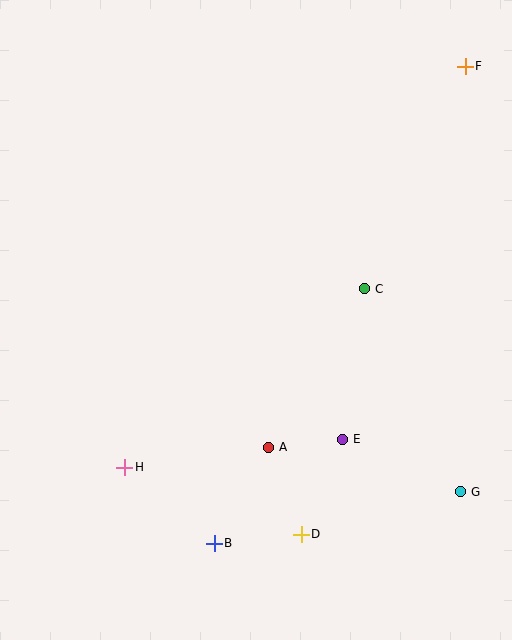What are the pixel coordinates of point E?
Point E is at (343, 439).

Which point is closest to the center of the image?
Point C at (365, 289) is closest to the center.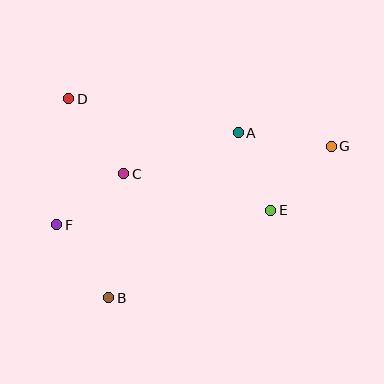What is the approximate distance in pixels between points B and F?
The distance between B and F is approximately 90 pixels.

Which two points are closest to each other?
Points A and E are closest to each other.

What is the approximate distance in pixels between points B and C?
The distance between B and C is approximately 125 pixels.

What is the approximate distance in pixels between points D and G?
The distance between D and G is approximately 267 pixels.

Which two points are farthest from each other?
Points F and G are farthest from each other.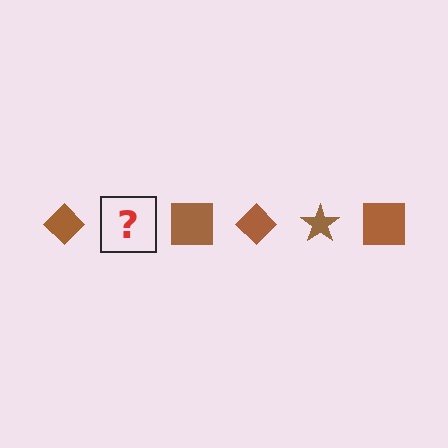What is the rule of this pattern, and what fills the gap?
The rule is that the pattern cycles through diamond, star, square shapes in brown. The gap should be filled with a brown star.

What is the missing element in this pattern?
The missing element is a brown star.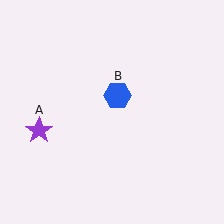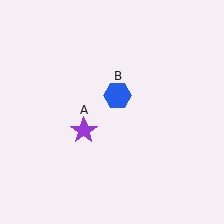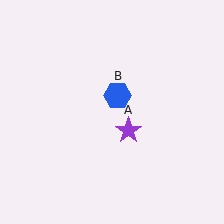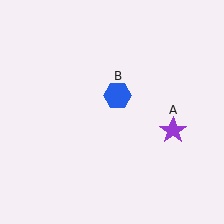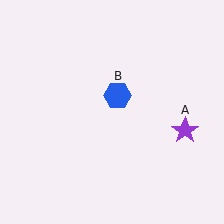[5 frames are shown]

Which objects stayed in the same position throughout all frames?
Blue hexagon (object B) remained stationary.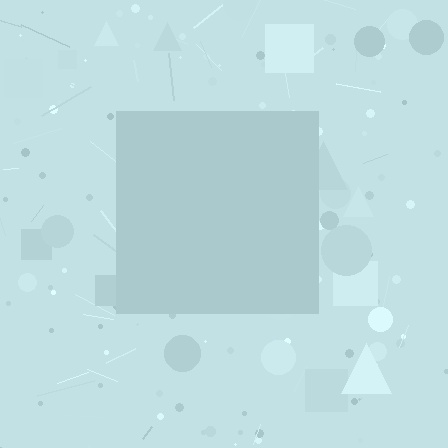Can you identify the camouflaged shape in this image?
The camouflaged shape is a square.